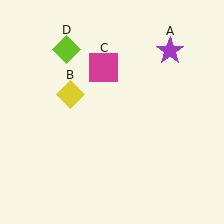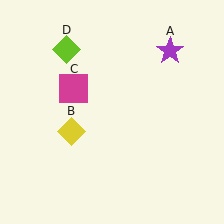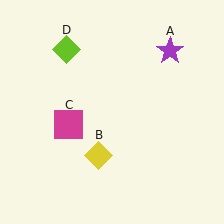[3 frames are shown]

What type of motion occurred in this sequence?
The yellow diamond (object B), magenta square (object C) rotated counterclockwise around the center of the scene.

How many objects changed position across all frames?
2 objects changed position: yellow diamond (object B), magenta square (object C).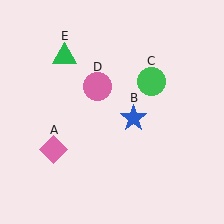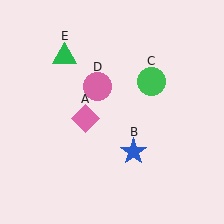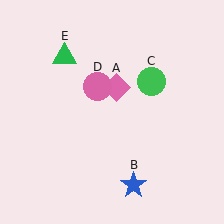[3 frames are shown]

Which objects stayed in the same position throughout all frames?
Green circle (object C) and pink circle (object D) and green triangle (object E) remained stationary.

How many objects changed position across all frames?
2 objects changed position: pink diamond (object A), blue star (object B).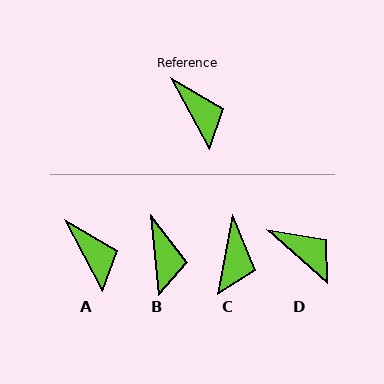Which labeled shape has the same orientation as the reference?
A.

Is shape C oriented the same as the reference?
No, it is off by about 39 degrees.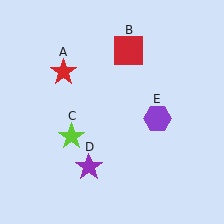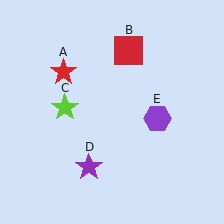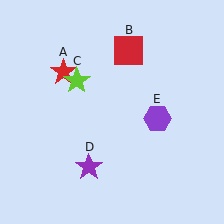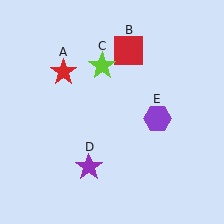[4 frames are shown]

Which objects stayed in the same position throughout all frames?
Red star (object A) and red square (object B) and purple star (object D) and purple hexagon (object E) remained stationary.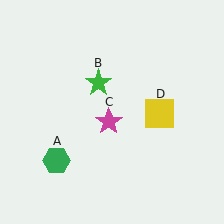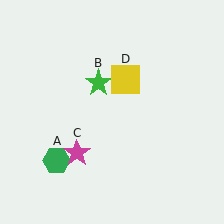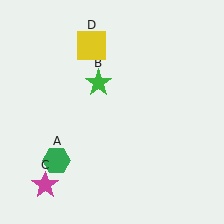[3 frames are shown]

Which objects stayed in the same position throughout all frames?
Green hexagon (object A) and green star (object B) remained stationary.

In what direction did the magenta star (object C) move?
The magenta star (object C) moved down and to the left.